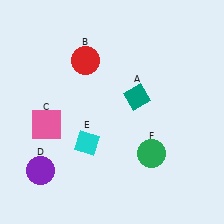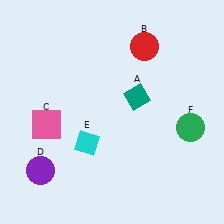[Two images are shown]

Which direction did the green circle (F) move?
The green circle (F) moved right.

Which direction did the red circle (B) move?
The red circle (B) moved right.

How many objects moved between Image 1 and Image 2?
2 objects moved between the two images.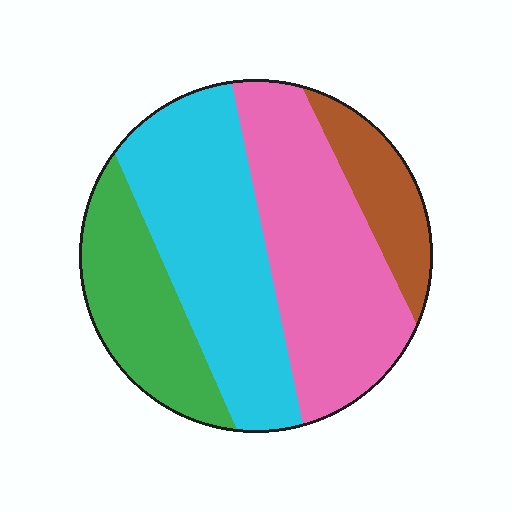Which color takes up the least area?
Brown, at roughly 10%.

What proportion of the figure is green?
Green covers roughly 20% of the figure.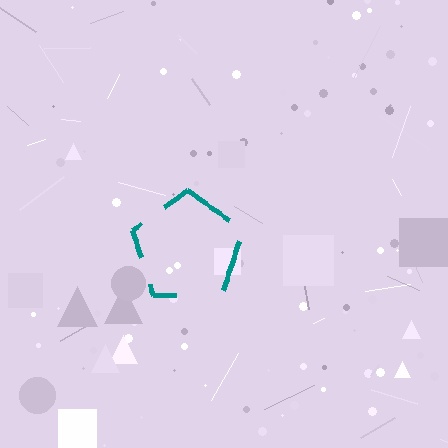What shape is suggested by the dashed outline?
The dashed outline suggests a pentagon.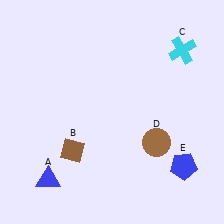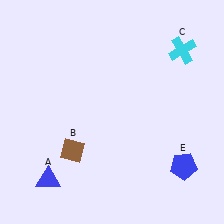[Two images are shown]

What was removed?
The brown circle (D) was removed in Image 2.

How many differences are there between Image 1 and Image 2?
There is 1 difference between the two images.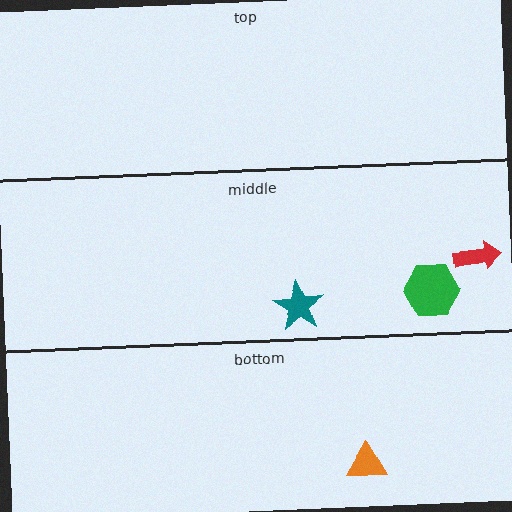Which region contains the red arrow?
The middle region.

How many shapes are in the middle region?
3.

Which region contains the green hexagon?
The middle region.